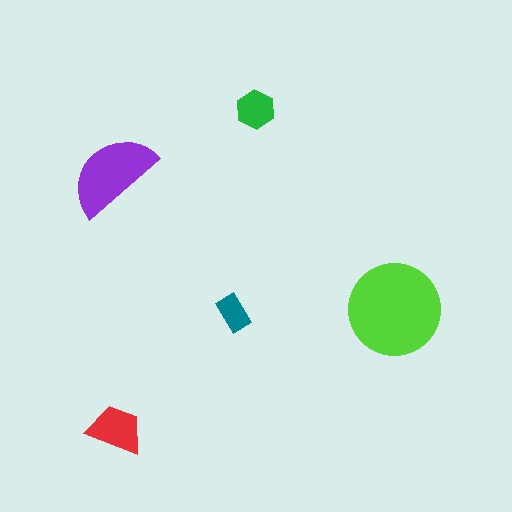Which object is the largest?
The lime circle.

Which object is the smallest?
The teal rectangle.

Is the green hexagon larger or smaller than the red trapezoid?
Smaller.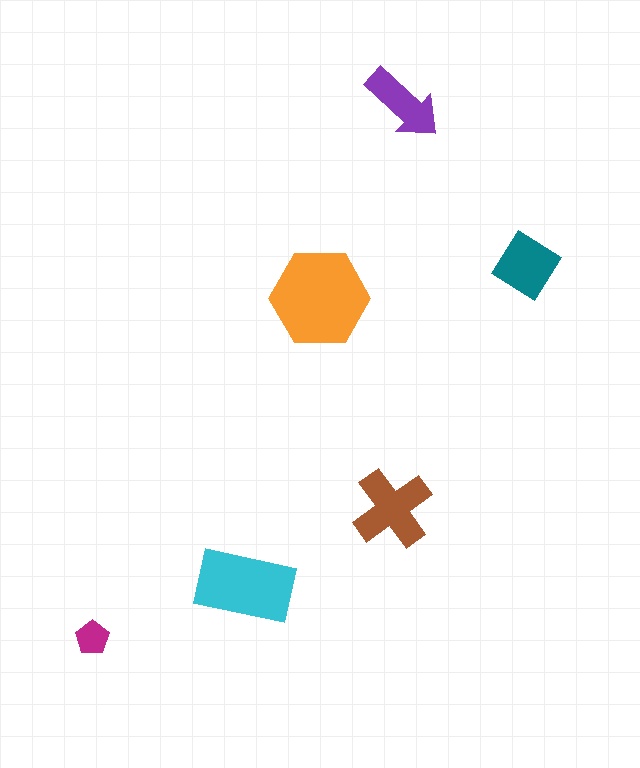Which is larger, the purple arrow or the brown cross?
The brown cross.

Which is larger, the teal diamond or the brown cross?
The brown cross.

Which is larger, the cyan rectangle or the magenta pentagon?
The cyan rectangle.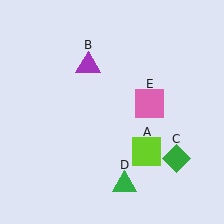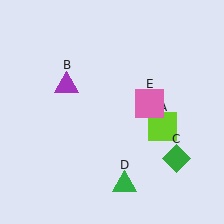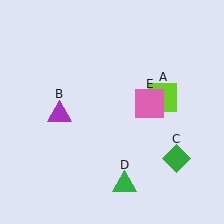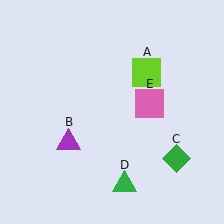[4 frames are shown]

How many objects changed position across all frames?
2 objects changed position: lime square (object A), purple triangle (object B).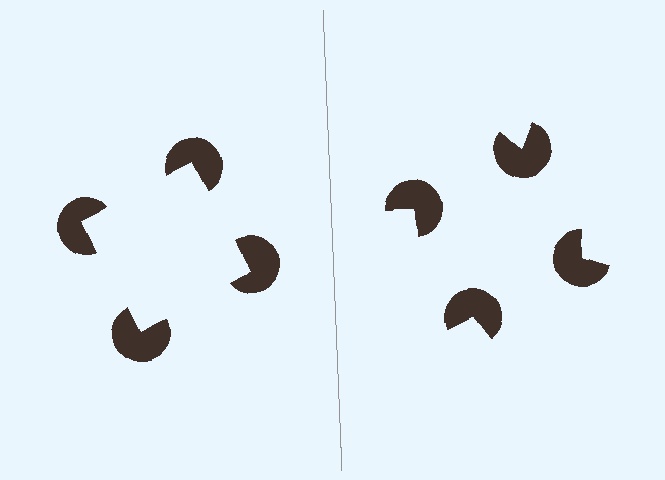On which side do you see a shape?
An illusory square appears on the left side. On the right side the wedge cuts are rotated, so no coherent shape forms.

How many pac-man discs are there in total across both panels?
8 — 4 on each side.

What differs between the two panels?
The pac-man discs are positioned identically on both sides; only the wedge orientations differ. On the left they align to a square; on the right they are misaligned.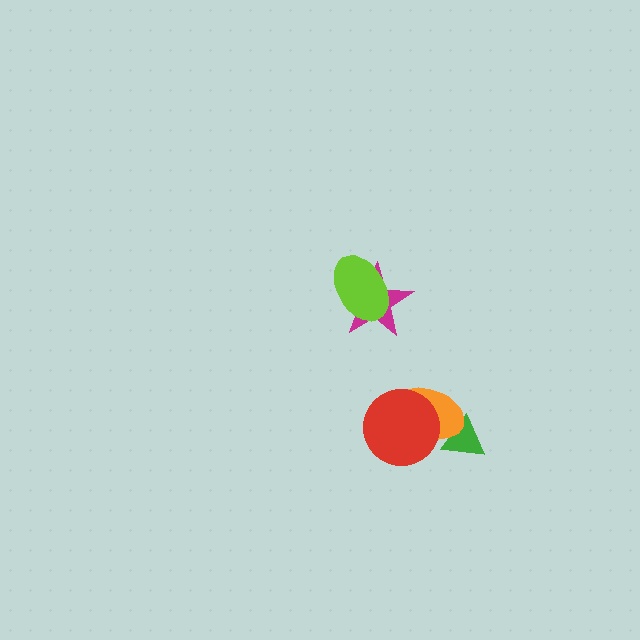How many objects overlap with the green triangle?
1 object overlaps with the green triangle.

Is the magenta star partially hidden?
Yes, it is partially covered by another shape.